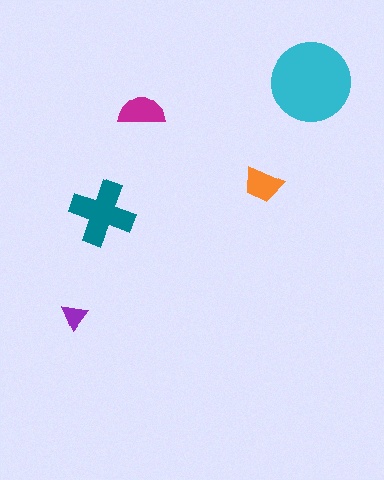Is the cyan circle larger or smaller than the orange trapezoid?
Larger.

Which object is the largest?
The cyan circle.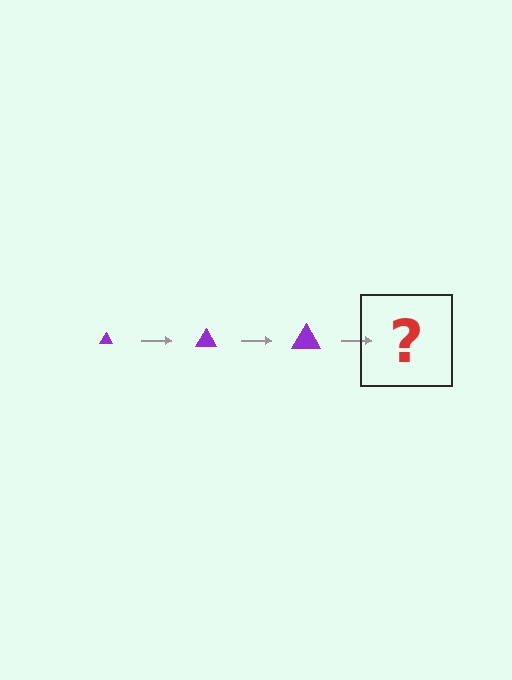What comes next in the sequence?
The next element should be a purple triangle, larger than the previous one.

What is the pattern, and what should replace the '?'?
The pattern is that the triangle gets progressively larger each step. The '?' should be a purple triangle, larger than the previous one.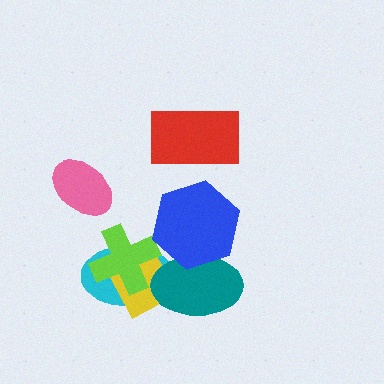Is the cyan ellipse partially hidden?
Yes, it is partially covered by another shape.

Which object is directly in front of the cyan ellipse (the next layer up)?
The yellow diamond is directly in front of the cyan ellipse.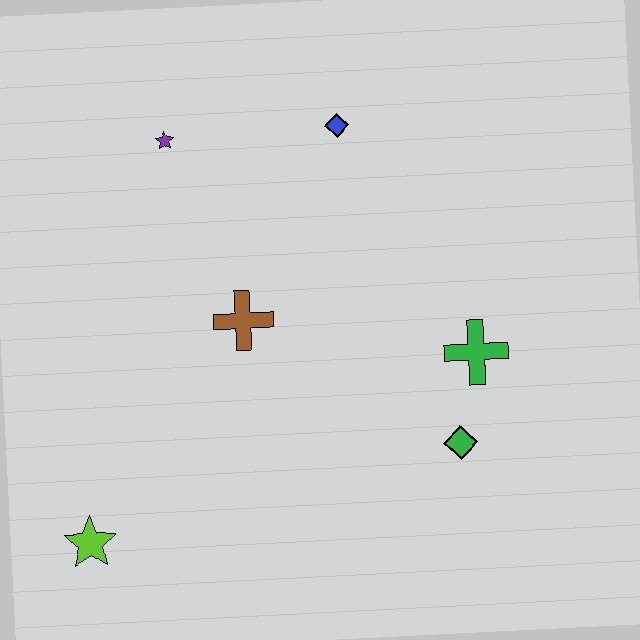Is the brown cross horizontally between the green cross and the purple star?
Yes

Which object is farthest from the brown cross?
The lime star is farthest from the brown cross.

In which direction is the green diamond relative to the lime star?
The green diamond is to the right of the lime star.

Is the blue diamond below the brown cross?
No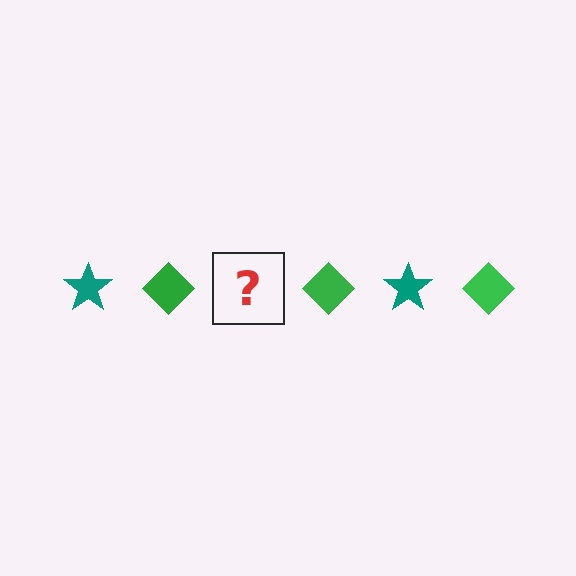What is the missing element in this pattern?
The missing element is a teal star.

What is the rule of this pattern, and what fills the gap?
The rule is that the pattern alternates between teal star and green diamond. The gap should be filled with a teal star.